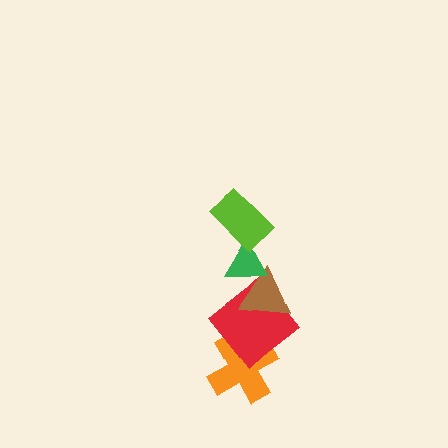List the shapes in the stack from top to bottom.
From top to bottom: the lime rectangle, the green triangle, the brown triangle, the red diamond, the orange cross.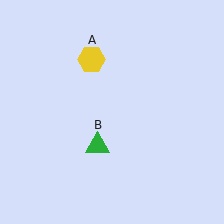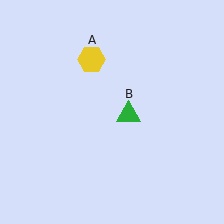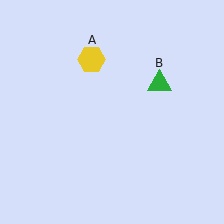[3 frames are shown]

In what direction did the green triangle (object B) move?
The green triangle (object B) moved up and to the right.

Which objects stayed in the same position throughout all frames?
Yellow hexagon (object A) remained stationary.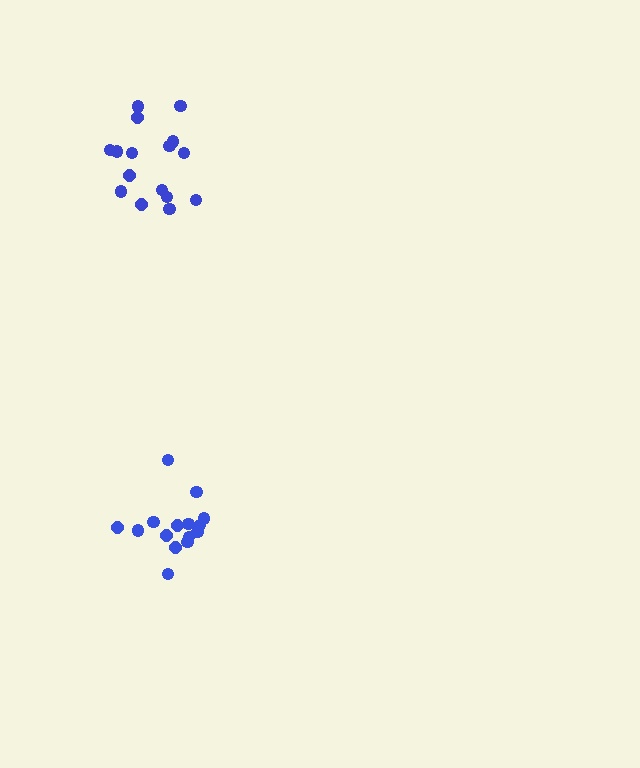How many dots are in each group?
Group 1: 16 dots, Group 2: 15 dots (31 total).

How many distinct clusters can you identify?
There are 2 distinct clusters.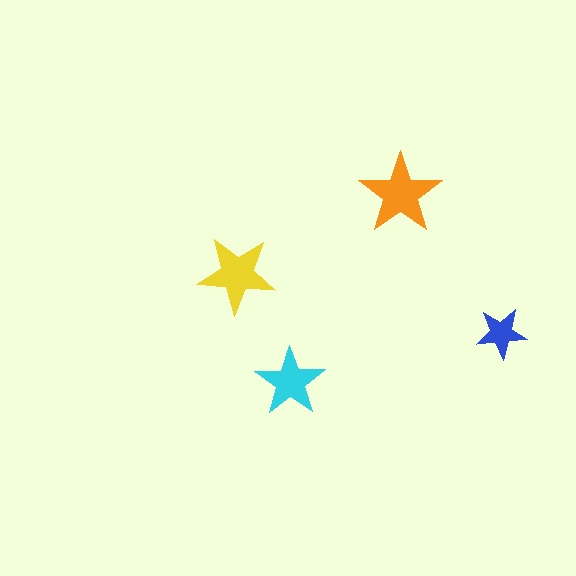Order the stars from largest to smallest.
the orange one, the yellow one, the cyan one, the blue one.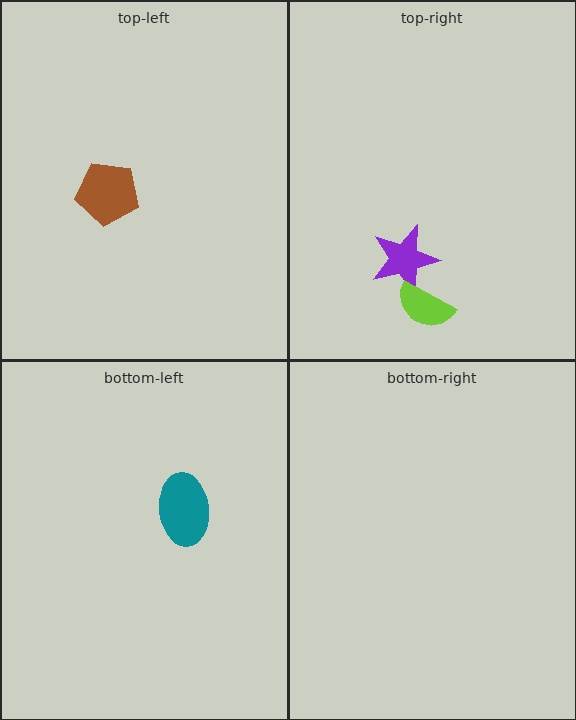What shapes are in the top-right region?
The purple star, the lime semicircle.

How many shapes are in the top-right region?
2.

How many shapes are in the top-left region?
1.